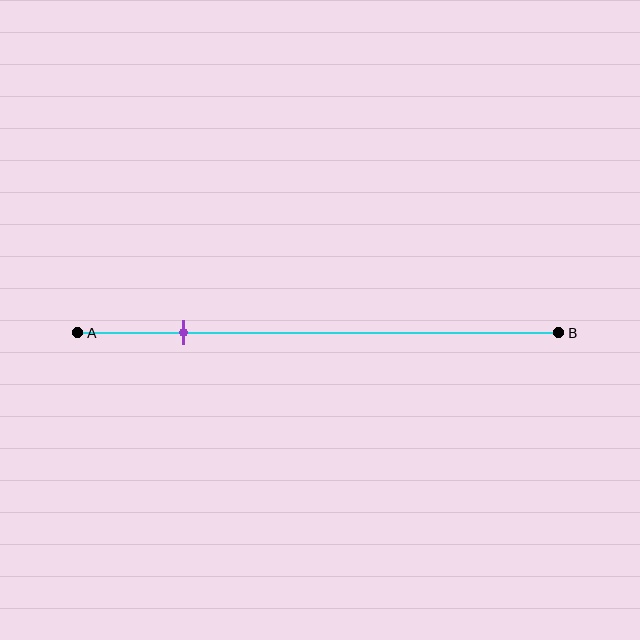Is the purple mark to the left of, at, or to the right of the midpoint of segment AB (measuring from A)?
The purple mark is to the left of the midpoint of segment AB.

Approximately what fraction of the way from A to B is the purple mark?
The purple mark is approximately 20% of the way from A to B.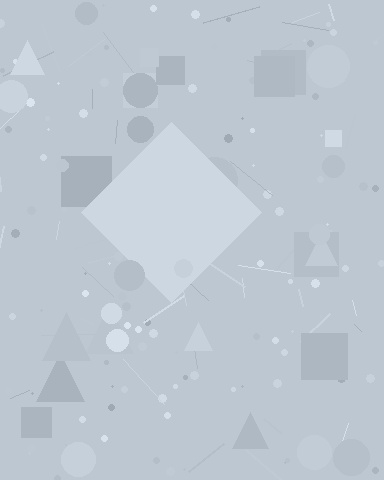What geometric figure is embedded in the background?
A diamond is embedded in the background.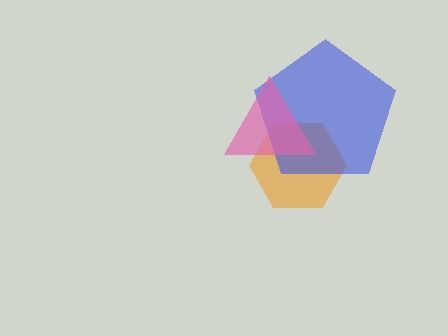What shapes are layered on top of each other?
The layered shapes are: an orange hexagon, a blue pentagon, a pink triangle.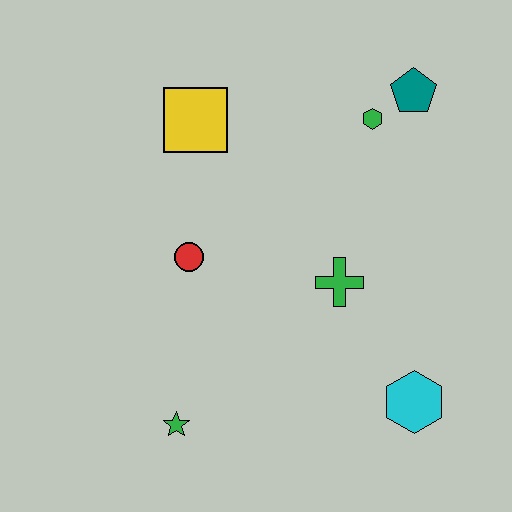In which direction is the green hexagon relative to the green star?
The green hexagon is above the green star.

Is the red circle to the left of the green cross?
Yes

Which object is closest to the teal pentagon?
The green hexagon is closest to the teal pentagon.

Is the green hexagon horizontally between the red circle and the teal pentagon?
Yes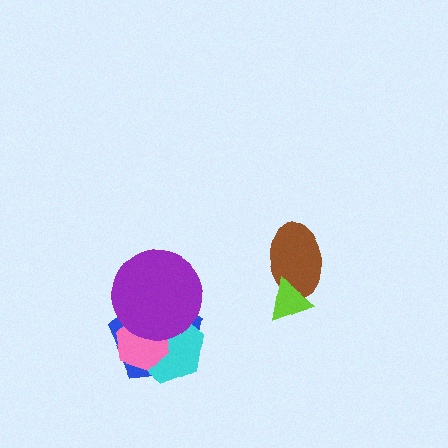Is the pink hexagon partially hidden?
Yes, it is partially covered by another shape.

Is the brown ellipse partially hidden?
Yes, it is partially covered by another shape.